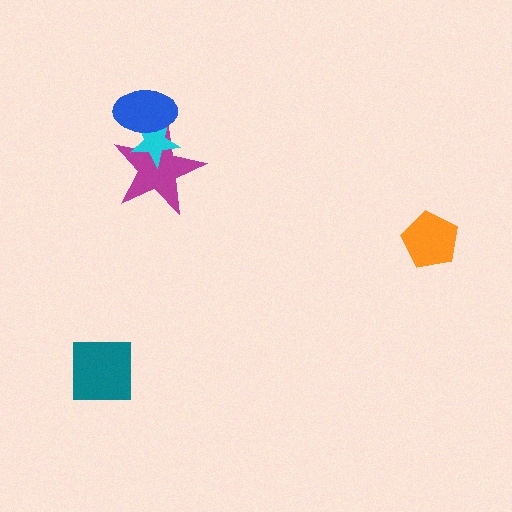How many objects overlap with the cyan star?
2 objects overlap with the cyan star.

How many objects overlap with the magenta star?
2 objects overlap with the magenta star.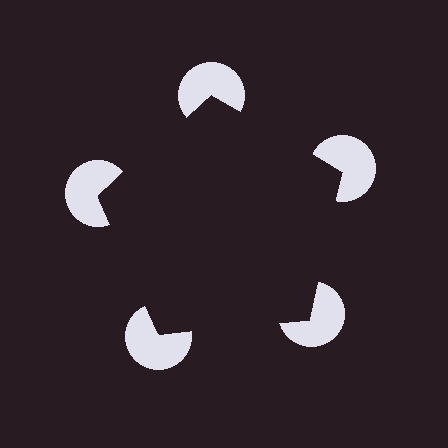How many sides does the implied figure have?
5 sides.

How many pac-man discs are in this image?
There are 5 — one at each vertex of the illusory pentagon.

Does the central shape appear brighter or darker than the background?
It typically appears slightly darker than the background, even though no actual brightness change is drawn.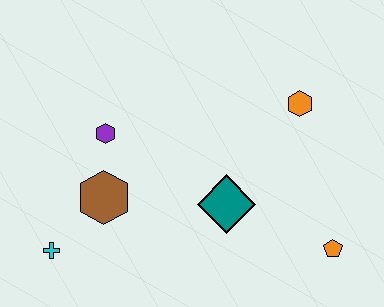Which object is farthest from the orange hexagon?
The cyan cross is farthest from the orange hexagon.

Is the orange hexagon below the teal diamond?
No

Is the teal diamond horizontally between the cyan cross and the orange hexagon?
Yes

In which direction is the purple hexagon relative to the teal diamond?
The purple hexagon is to the left of the teal diamond.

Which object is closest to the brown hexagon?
The purple hexagon is closest to the brown hexagon.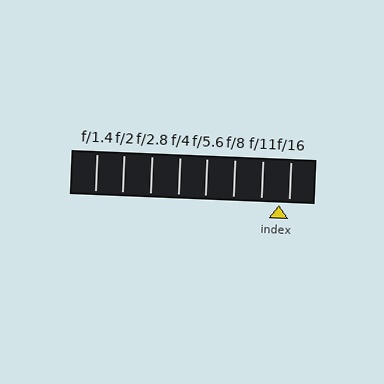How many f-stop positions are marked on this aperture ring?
There are 8 f-stop positions marked.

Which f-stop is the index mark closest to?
The index mark is closest to f/16.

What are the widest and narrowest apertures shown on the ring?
The widest aperture shown is f/1.4 and the narrowest is f/16.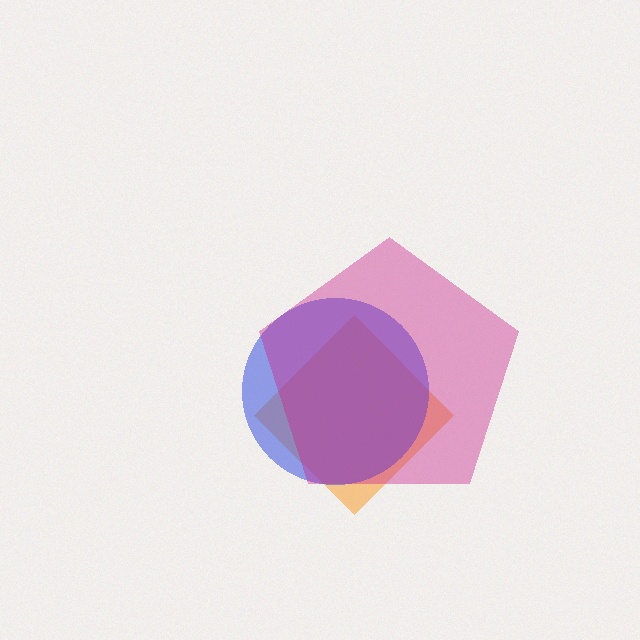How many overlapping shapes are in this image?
There are 3 overlapping shapes in the image.